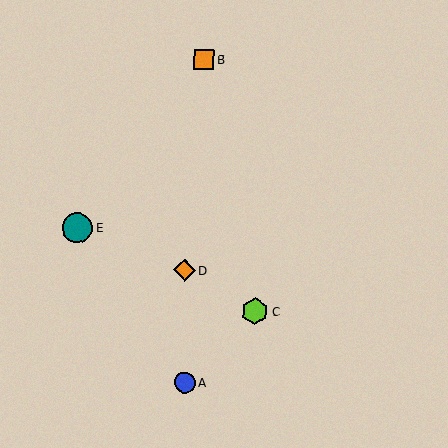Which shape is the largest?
The teal circle (labeled E) is the largest.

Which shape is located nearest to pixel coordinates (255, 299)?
The lime hexagon (labeled C) at (255, 311) is nearest to that location.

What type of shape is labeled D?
Shape D is an orange diamond.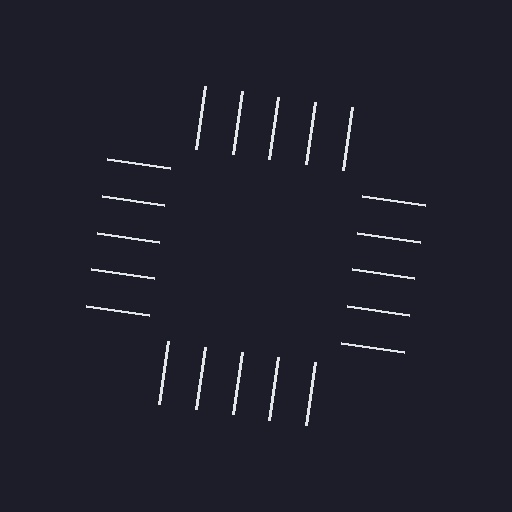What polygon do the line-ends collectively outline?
An illusory square — the line segments terminate on its edges but no continuous stroke is drawn.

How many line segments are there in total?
20 — 5 along each of the 4 edges.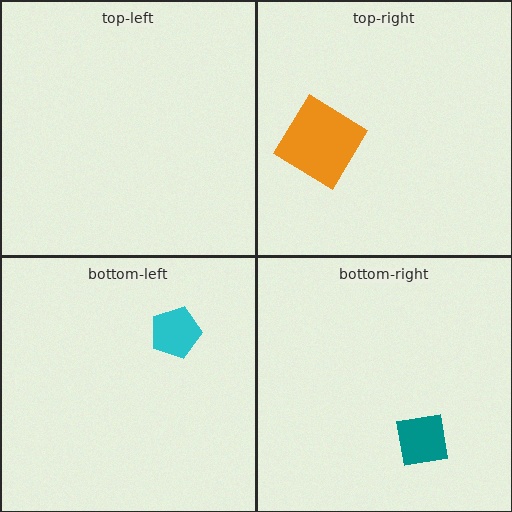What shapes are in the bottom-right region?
The teal square.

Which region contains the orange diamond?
The top-right region.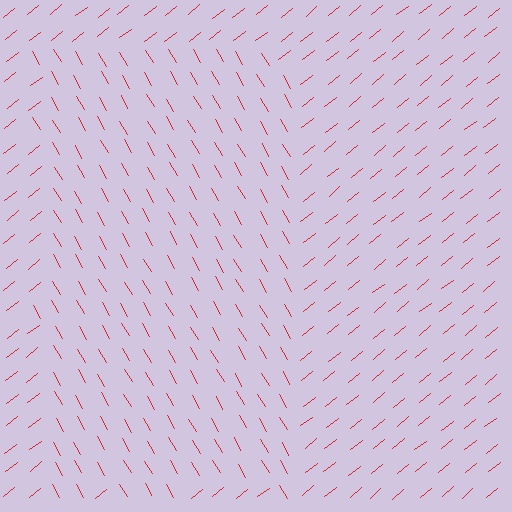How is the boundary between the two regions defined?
The boundary is defined purely by a change in line orientation (approximately 81 degrees difference). All lines are the same color and thickness.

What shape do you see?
I see a rectangle.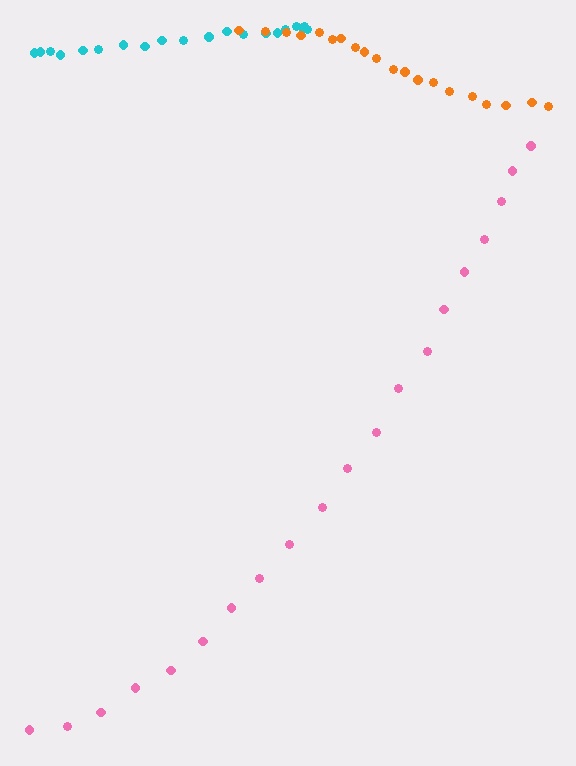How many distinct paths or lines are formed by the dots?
There are 3 distinct paths.